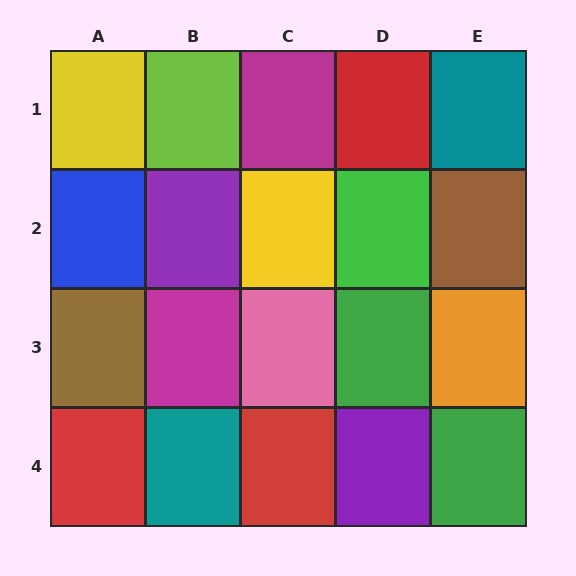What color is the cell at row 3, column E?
Orange.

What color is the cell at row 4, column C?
Red.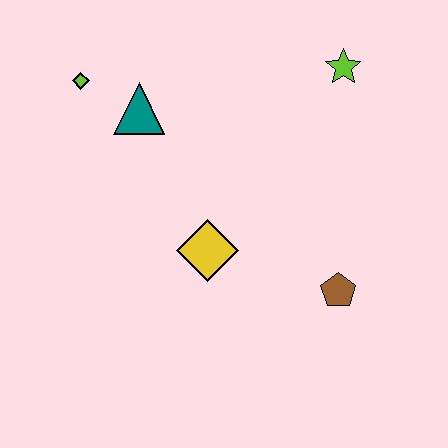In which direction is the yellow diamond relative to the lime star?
The yellow diamond is below the lime star.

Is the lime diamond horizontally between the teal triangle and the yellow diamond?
No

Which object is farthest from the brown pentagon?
The lime diamond is farthest from the brown pentagon.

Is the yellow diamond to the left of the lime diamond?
No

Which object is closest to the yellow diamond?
The brown pentagon is closest to the yellow diamond.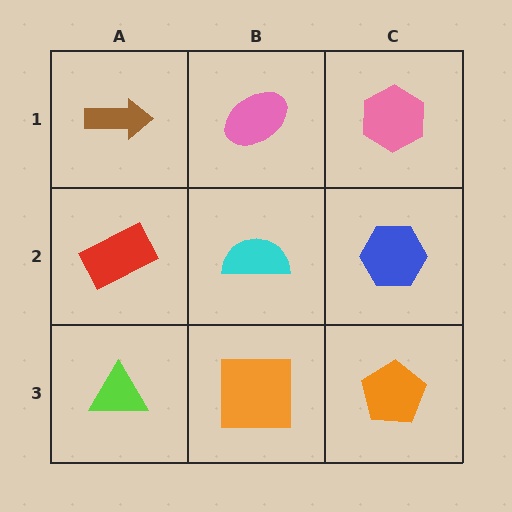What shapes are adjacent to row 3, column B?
A cyan semicircle (row 2, column B), a lime triangle (row 3, column A), an orange pentagon (row 3, column C).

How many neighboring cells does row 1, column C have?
2.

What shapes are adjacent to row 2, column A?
A brown arrow (row 1, column A), a lime triangle (row 3, column A), a cyan semicircle (row 2, column B).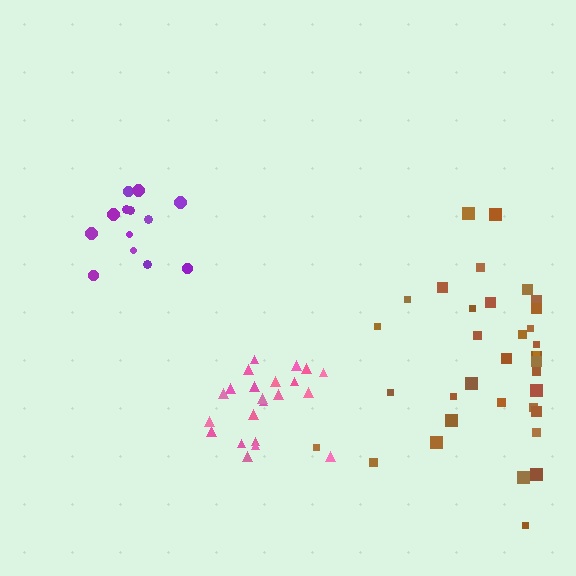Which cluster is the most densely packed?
Purple.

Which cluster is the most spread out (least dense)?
Brown.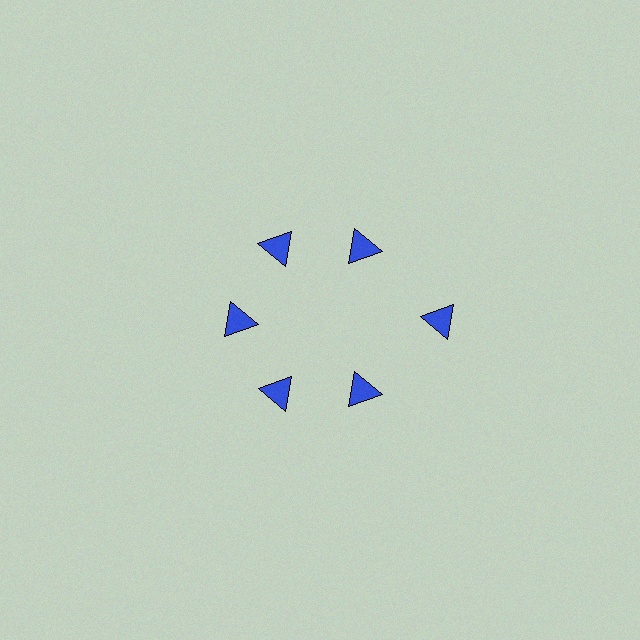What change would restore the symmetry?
The symmetry would be restored by moving it inward, back onto the ring so that all 6 triangles sit at equal angles and equal distance from the center.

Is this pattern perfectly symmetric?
No. The 6 blue triangles are arranged in a ring, but one element near the 3 o'clock position is pushed outward from the center, breaking the 6-fold rotational symmetry.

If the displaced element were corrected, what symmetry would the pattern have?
It would have 6-fold rotational symmetry — the pattern would map onto itself every 60 degrees.